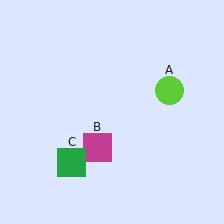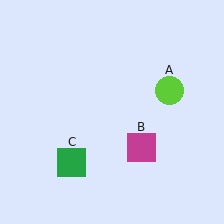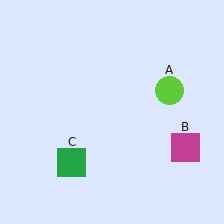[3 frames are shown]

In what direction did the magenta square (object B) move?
The magenta square (object B) moved right.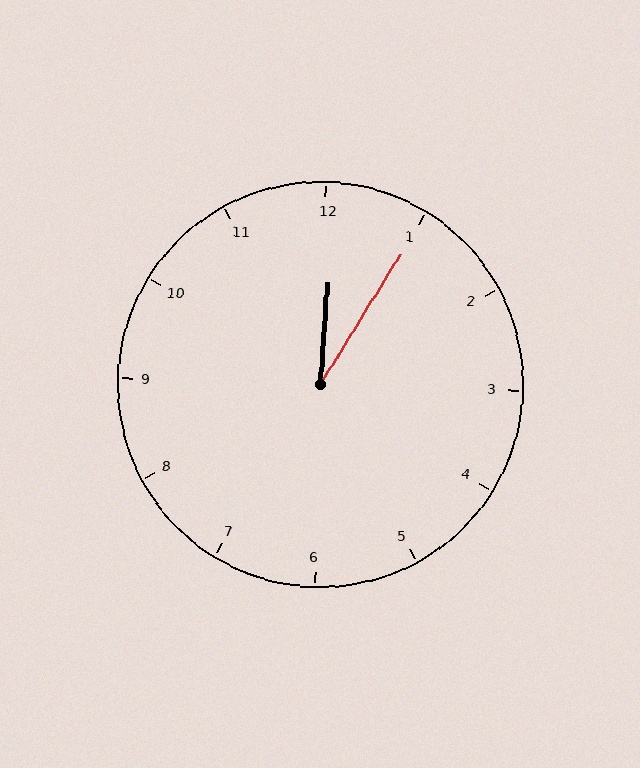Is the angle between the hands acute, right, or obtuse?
It is acute.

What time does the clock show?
12:05.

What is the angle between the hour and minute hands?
Approximately 28 degrees.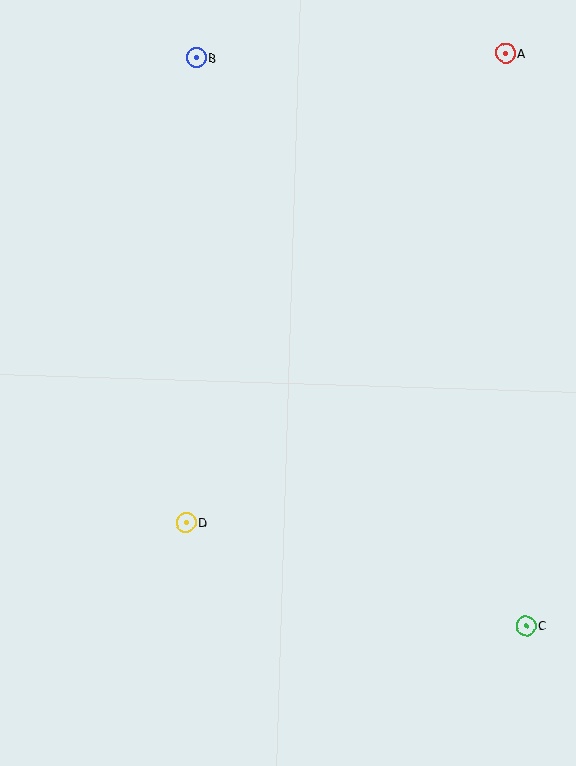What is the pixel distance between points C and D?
The distance between C and D is 355 pixels.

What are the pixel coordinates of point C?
Point C is at (526, 625).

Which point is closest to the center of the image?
Point D at (186, 523) is closest to the center.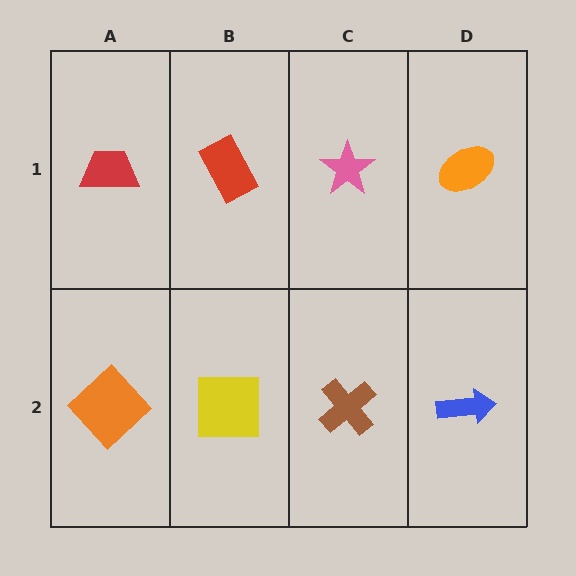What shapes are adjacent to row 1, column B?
A yellow square (row 2, column B), a red trapezoid (row 1, column A), a pink star (row 1, column C).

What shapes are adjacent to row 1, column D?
A blue arrow (row 2, column D), a pink star (row 1, column C).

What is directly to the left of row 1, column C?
A red rectangle.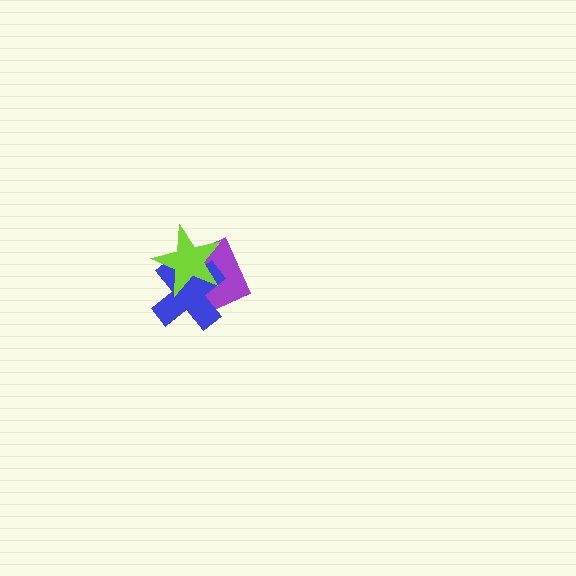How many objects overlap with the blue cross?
2 objects overlap with the blue cross.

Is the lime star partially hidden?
No, no other shape covers it.